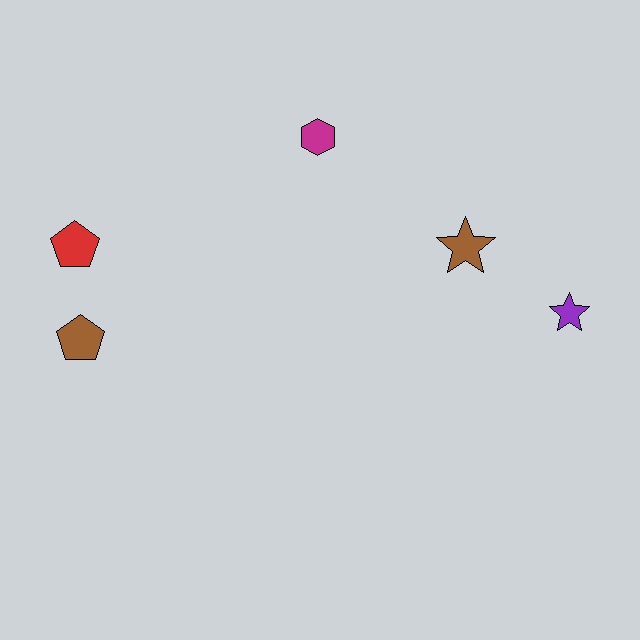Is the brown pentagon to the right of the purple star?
No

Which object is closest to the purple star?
The brown star is closest to the purple star.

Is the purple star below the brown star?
Yes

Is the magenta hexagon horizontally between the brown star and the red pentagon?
Yes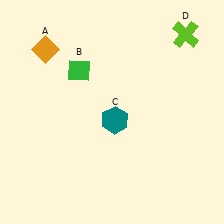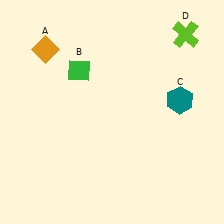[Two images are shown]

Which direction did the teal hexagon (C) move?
The teal hexagon (C) moved right.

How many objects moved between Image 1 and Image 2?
1 object moved between the two images.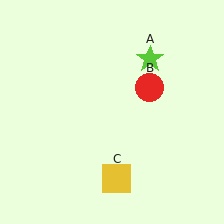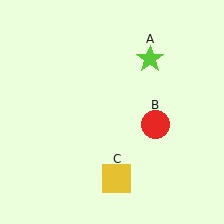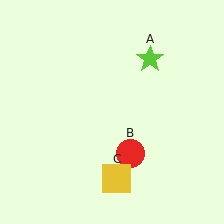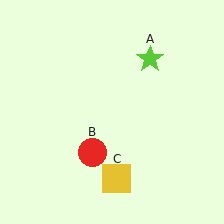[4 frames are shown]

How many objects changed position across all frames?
1 object changed position: red circle (object B).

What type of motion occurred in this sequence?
The red circle (object B) rotated clockwise around the center of the scene.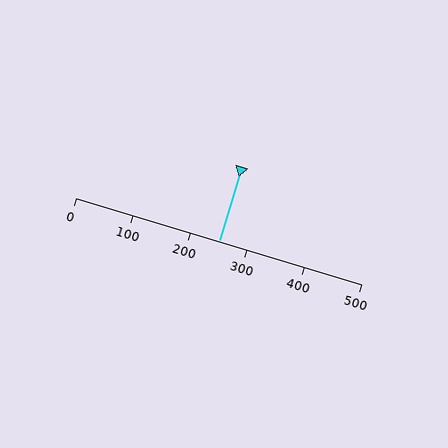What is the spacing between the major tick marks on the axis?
The major ticks are spaced 100 apart.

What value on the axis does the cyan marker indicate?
The marker indicates approximately 250.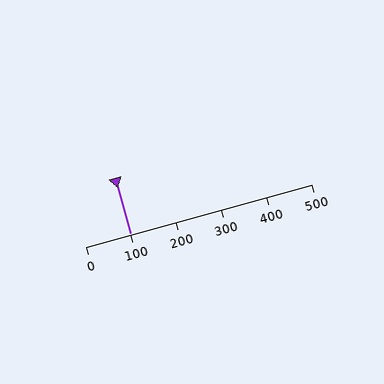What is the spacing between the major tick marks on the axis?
The major ticks are spaced 100 apart.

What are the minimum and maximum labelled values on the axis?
The axis runs from 0 to 500.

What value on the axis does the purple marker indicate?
The marker indicates approximately 100.